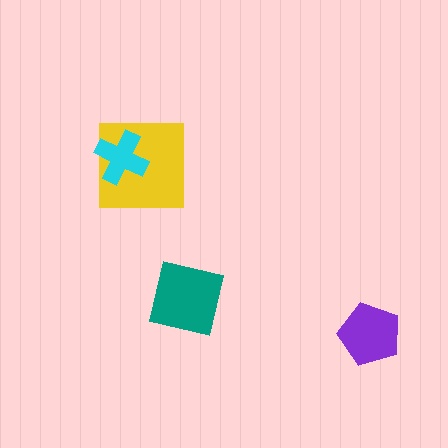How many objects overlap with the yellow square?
1 object overlaps with the yellow square.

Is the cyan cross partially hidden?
No, no other shape covers it.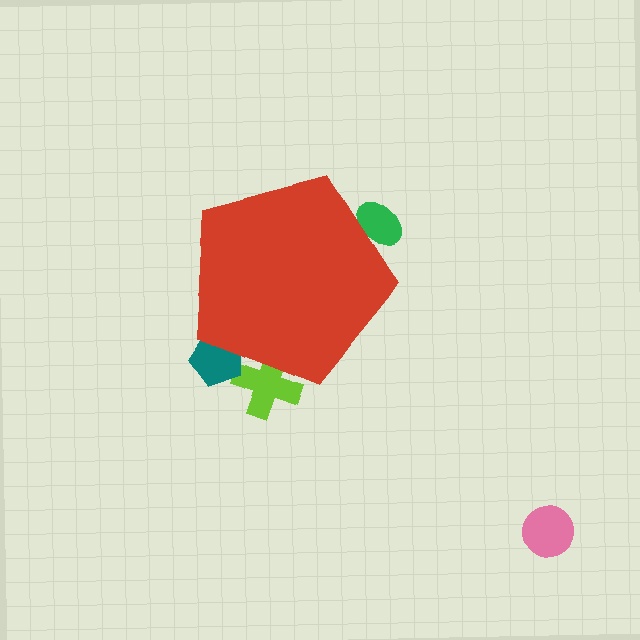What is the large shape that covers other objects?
A red pentagon.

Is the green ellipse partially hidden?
Yes, the green ellipse is partially hidden behind the red pentagon.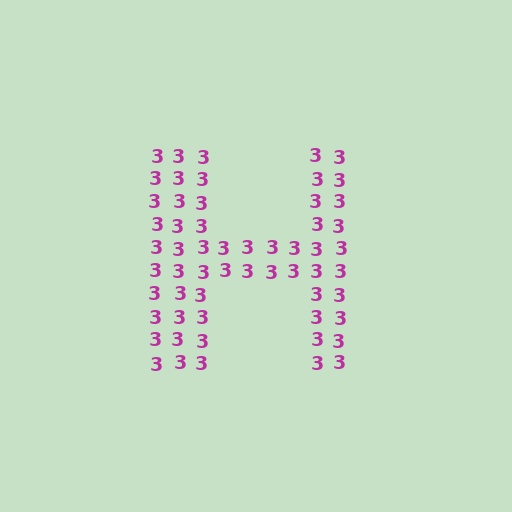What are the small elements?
The small elements are digit 3's.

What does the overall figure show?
The overall figure shows the letter H.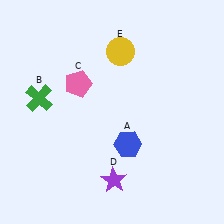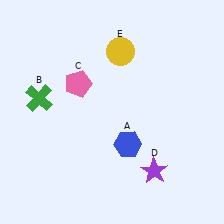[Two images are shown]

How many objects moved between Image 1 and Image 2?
1 object moved between the two images.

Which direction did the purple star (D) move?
The purple star (D) moved right.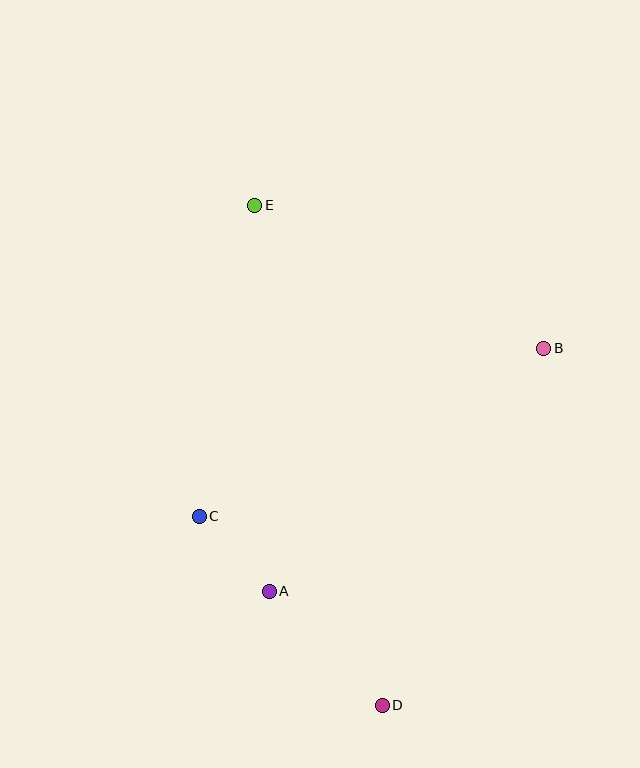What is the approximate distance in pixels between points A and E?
The distance between A and E is approximately 386 pixels.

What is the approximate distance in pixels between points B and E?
The distance between B and E is approximately 322 pixels.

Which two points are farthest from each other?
Points D and E are farthest from each other.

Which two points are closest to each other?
Points A and C are closest to each other.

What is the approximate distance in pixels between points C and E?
The distance between C and E is approximately 316 pixels.